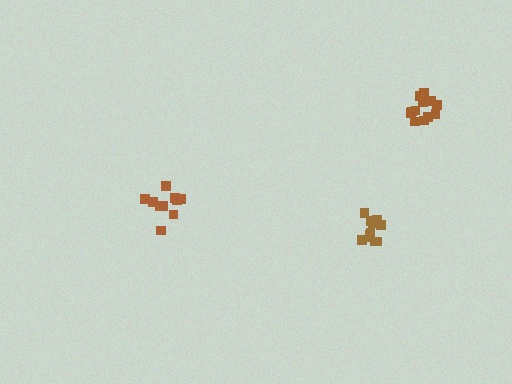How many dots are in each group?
Group 1: 11 dots, Group 2: 10 dots, Group 3: 12 dots (33 total).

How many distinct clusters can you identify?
There are 3 distinct clusters.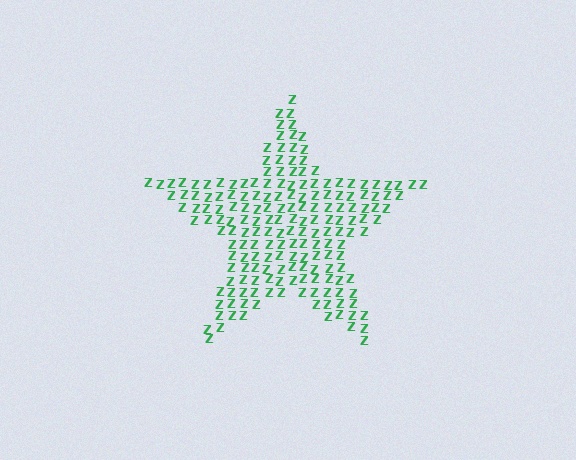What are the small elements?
The small elements are letter Z's.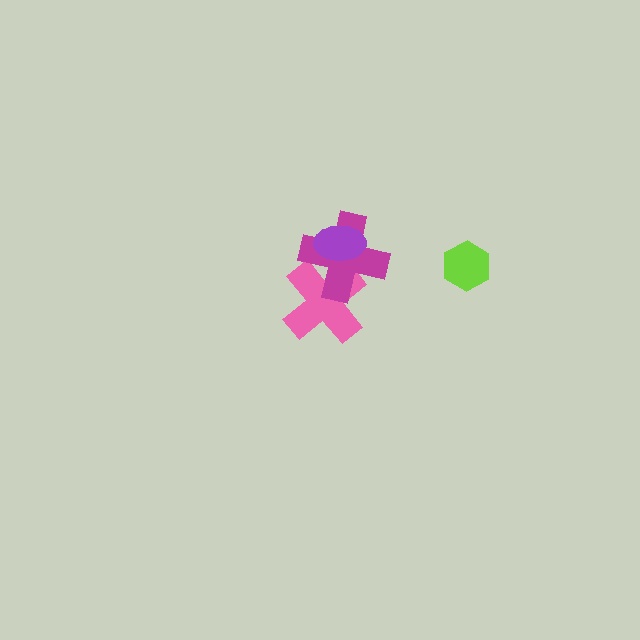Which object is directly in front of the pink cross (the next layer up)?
The magenta cross is directly in front of the pink cross.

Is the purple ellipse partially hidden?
No, no other shape covers it.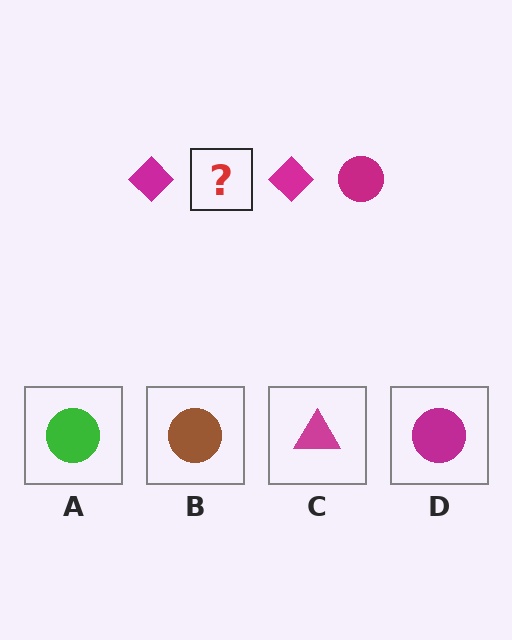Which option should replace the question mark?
Option D.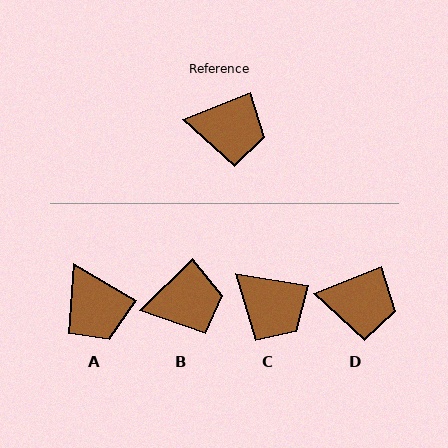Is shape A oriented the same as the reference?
No, it is off by about 52 degrees.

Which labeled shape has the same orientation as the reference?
D.